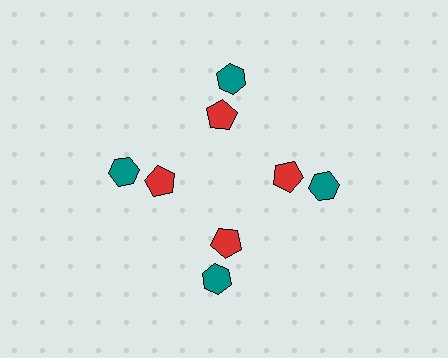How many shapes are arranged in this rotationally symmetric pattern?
There are 8 shapes, arranged in 4 groups of 2.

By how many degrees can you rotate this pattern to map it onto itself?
The pattern maps onto itself every 90 degrees of rotation.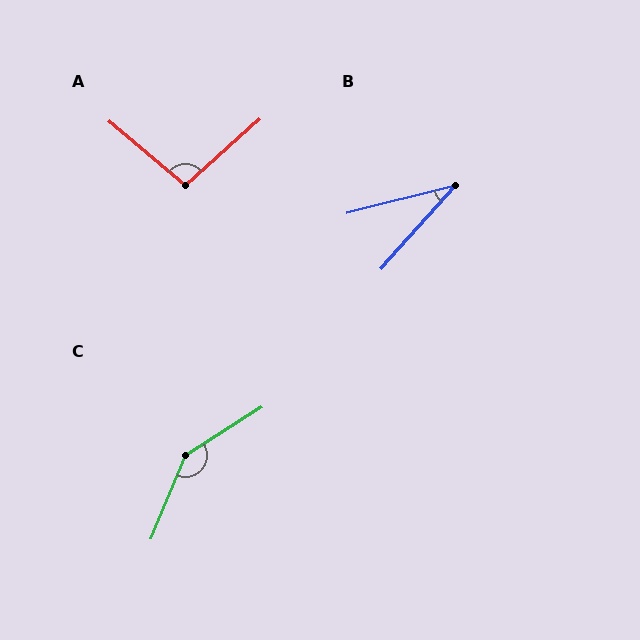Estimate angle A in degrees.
Approximately 98 degrees.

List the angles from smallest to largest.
B (34°), A (98°), C (145°).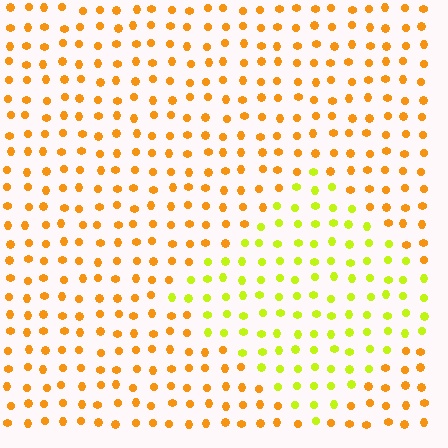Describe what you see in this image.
The image is filled with small orange elements in a uniform arrangement. A diamond-shaped region is visible where the elements are tinted to a slightly different hue, forming a subtle color boundary.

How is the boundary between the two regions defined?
The boundary is defined purely by a slight shift in hue (about 41 degrees). Spacing, size, and orientation are identical on both sides.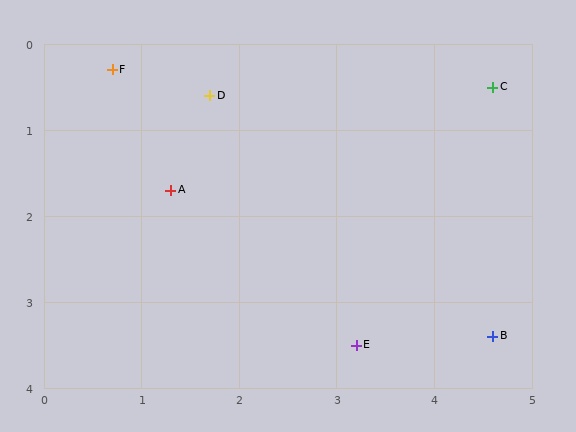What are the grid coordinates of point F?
Point F is at approximately (0.7, 0.3).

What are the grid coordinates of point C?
Point C is at approximately (4.6, 0.5).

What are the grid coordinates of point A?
Point A is at approximately (1.3, 1.7).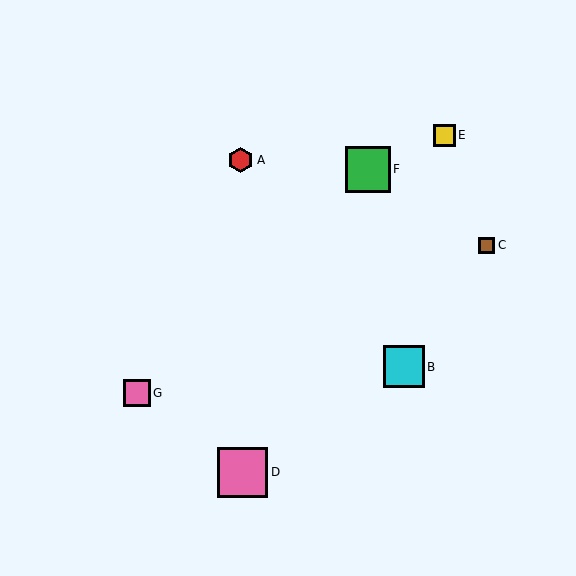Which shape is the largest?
The pink square (labeled D) is the largest.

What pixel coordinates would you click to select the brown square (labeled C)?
Click at (487, 245) to select the brown square C.